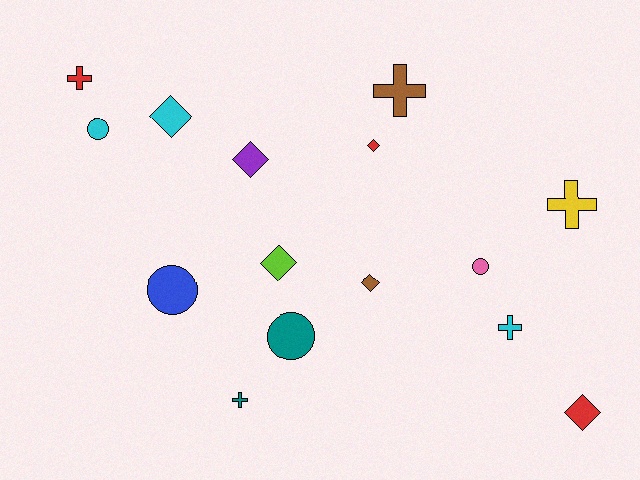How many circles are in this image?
There are 4 circles.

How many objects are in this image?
There are 15 objects.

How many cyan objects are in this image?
There are 3 cyan objects.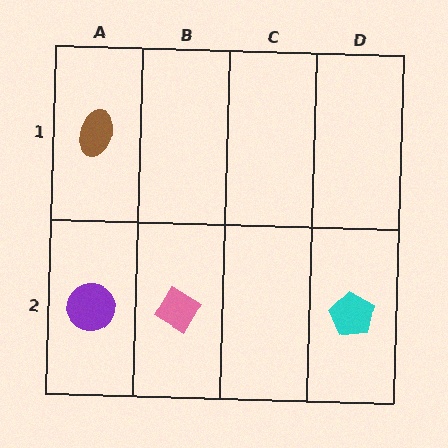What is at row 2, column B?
A pink diamond.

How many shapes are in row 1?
1 shape.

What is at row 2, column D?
A cyan pentagon.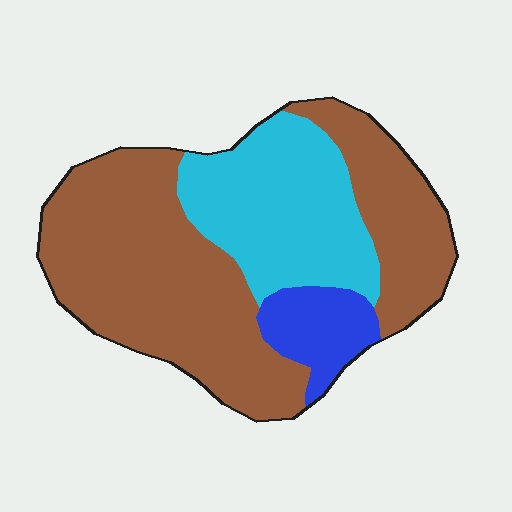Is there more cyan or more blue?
Cyan.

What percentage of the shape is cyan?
Cyan takes up about one quarter (1/4) of the shape.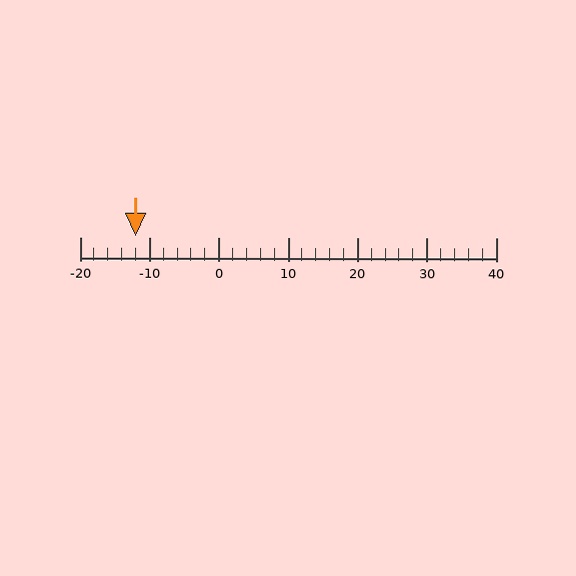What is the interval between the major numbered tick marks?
The major tick marks are spaced 10 units apart.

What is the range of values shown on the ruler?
The ruler shows values from -20 to 40.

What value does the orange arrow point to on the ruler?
The orange arrow points to approximately -12.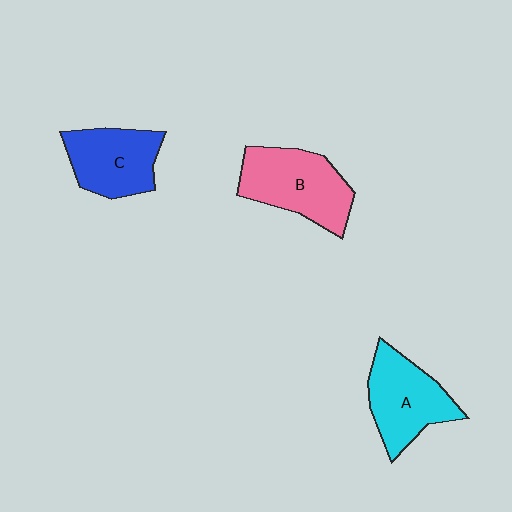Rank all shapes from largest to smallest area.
From largest to smallest: B (pink), A (cyan), C (blue).